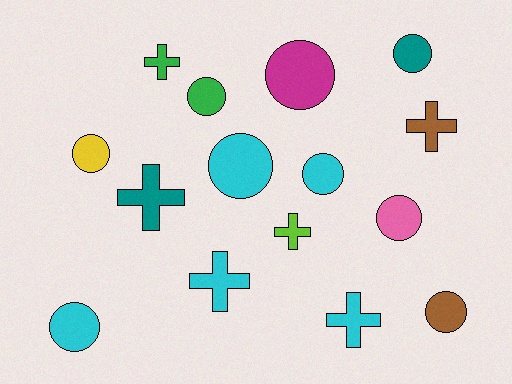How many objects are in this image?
There are 15 objects.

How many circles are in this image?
There are 9 circles.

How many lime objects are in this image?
There is 1 lime object.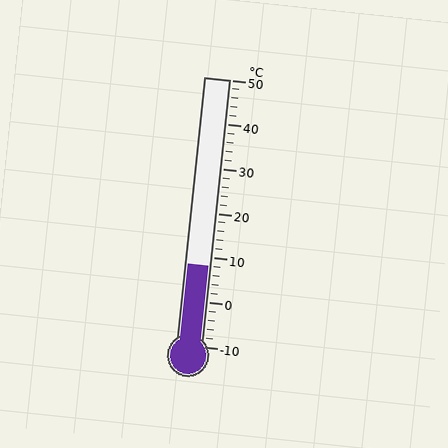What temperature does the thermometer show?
The thermometer shows approximately 8°C.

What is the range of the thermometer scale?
The thermometer scale ranges from -10°C to 50°C.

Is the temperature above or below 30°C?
The temperature is below 30°C.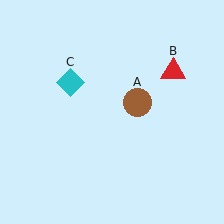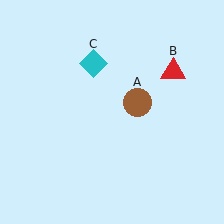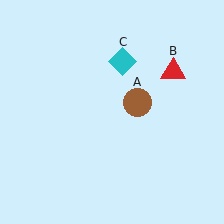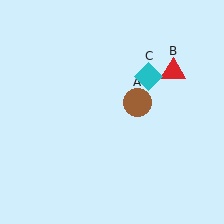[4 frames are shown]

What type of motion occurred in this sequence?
The cyan diamond (object C) rotated clockwise around the center of the scene.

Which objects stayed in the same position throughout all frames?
Brown circle (object A) and red triangle (object B) remained stationary.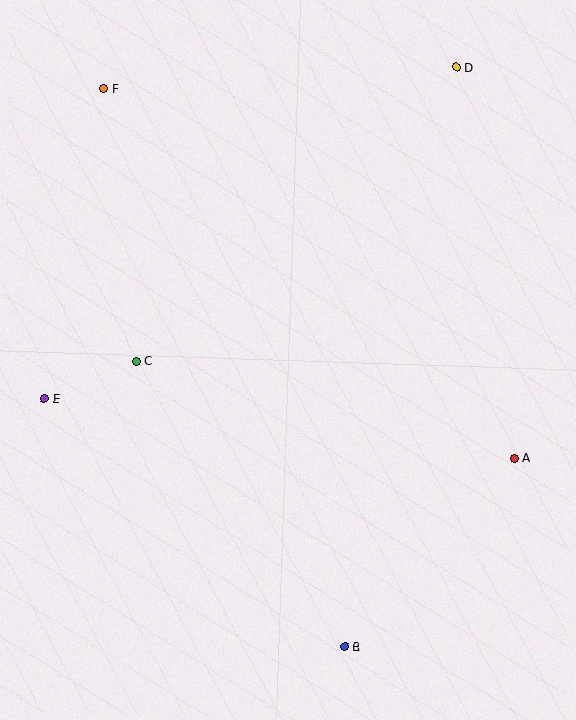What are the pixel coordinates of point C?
Point C is at (136, 361).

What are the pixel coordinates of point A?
Point A is at (514, 458).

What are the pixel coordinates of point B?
Point B is at (345, 647).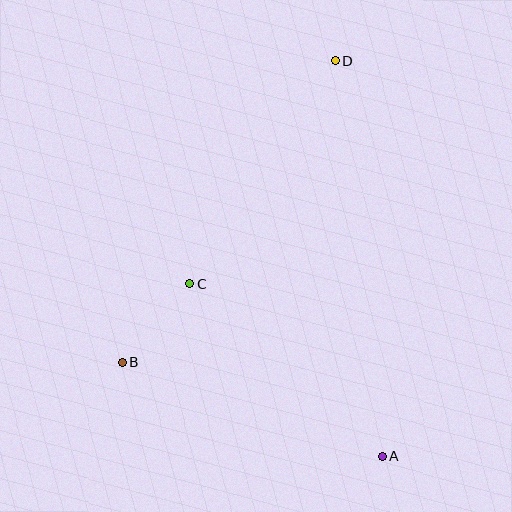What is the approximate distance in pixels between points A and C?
The distance between A and C is approximately 259 pixels.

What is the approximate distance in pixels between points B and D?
The distance between B and D is approximately 368 pixels.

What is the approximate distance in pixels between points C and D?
The distance between C and D is approximately 265 pixels.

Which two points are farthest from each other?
Points A and D are farthest from each other.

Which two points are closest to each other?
Points B and C are closest to each other.